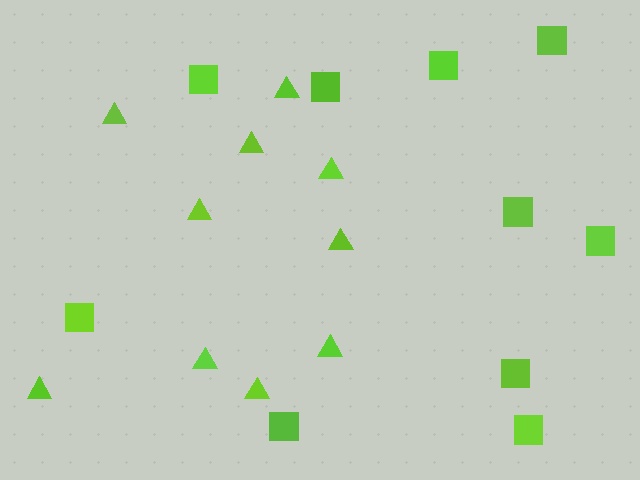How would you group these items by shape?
There are 2 groups: one group of triangles (10) and one group of squares (10).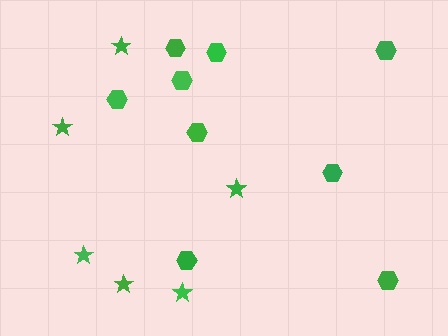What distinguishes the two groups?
There are 2 groups: one group of stars (6) and one group of hexagons (9).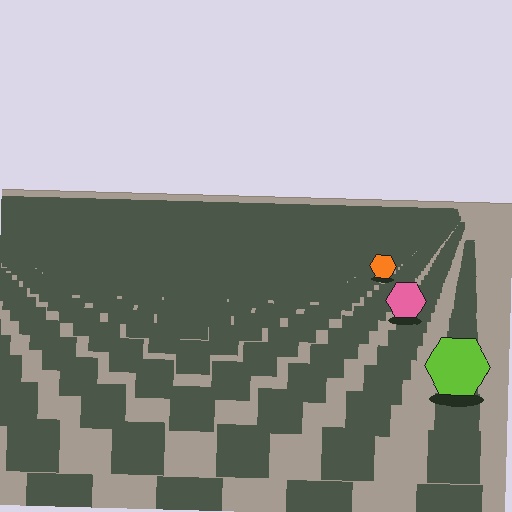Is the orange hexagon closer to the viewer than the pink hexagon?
No. The pink hexagon is closer — you can tell from the texture gradient: the ground texture is coarser near it.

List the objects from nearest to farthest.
From nearest to farthest: the lime hexagon, the pink hexagon, the orange hexagon.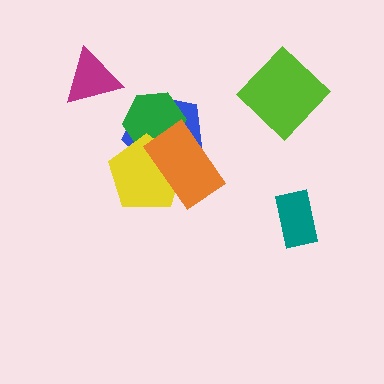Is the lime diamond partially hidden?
No, no other shape covers it.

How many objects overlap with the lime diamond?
0 objects overlap with the lime diamond.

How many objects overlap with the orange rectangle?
3 objects overlap with the orange rectangle.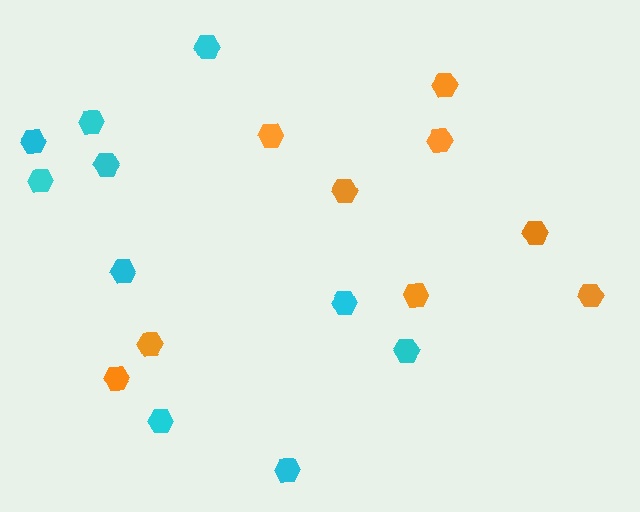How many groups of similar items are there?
There are 2 groups: one group of orange hexagons (9) and one group of cyan hexagons (10).